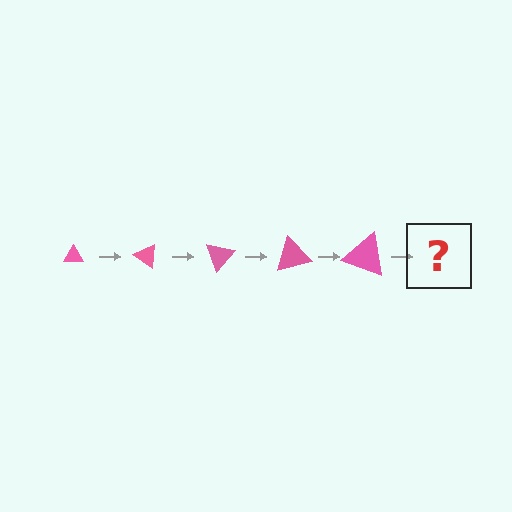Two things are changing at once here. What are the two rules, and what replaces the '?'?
The two rules are that the triangle grows larger each step and it rotates 35 degrees each step. The '?' should be a triangle, larger than the previous one and rotated 175 degrees from the start.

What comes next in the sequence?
The next element should be a triangle, larger than the previous one and rotated 175 degrees from the start.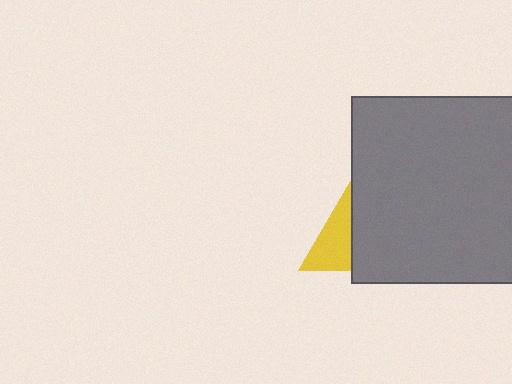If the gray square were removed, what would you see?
You would see the complete yellow triangle.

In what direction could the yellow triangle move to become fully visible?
The yellow triangle could move left. That would shift it out from behind the gray square entirely.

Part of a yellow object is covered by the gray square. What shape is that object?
It is a triangle.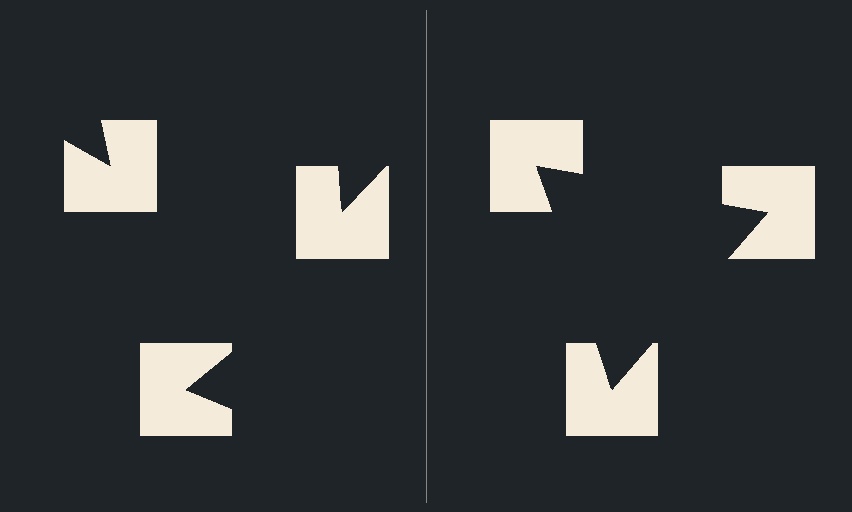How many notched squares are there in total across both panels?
6 — 3 on each side.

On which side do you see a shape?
An illusory triangle appears on the right side. On the left side the wedge cuts are rotated, so no coherent shape forms.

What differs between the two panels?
The notched squares are positioned identically on both sides; only the wedge orientations differ. On the right they align to a triangle; on the left they are misaligned.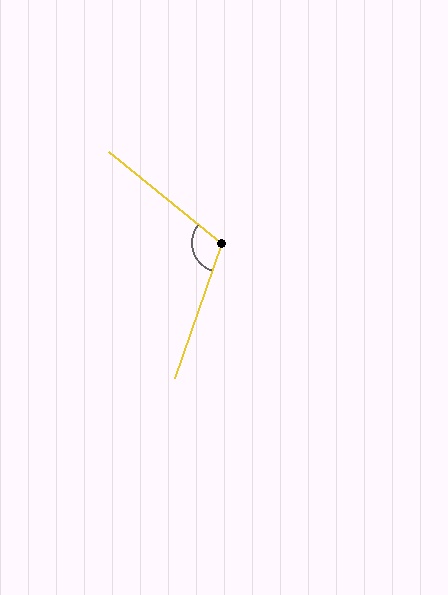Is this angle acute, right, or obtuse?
It is obtuse.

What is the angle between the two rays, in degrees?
Approximately 110 degrees.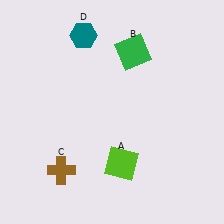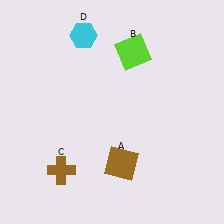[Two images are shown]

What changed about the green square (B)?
In Image 1, B is green. In Image 2, it changed to lime.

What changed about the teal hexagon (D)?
In Image 1, D is teal. In Image 2, it changed to cyan.